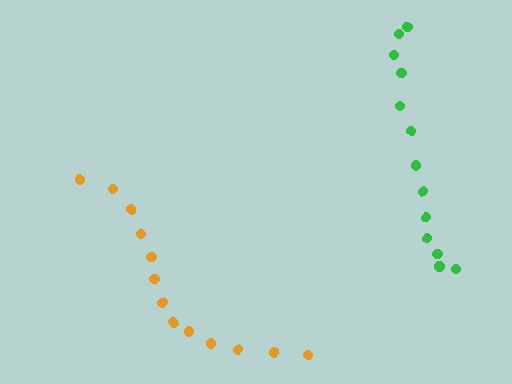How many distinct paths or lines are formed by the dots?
There are 2 distinct paths.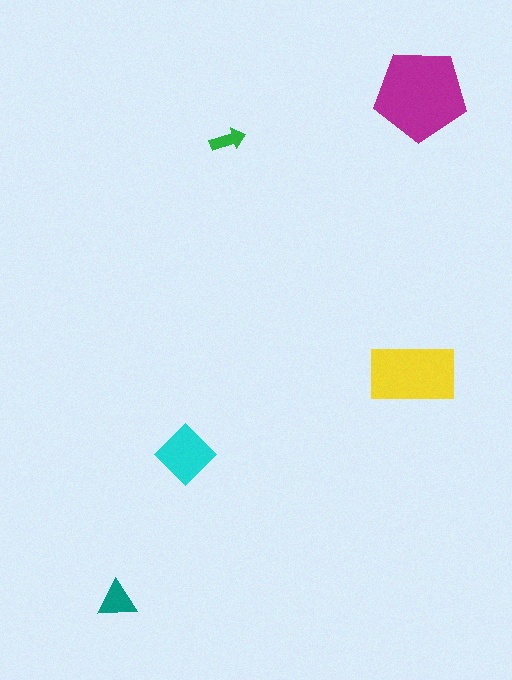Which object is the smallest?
The green arrow.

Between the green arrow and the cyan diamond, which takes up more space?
The cyan diamond.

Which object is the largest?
The magenta pentagon.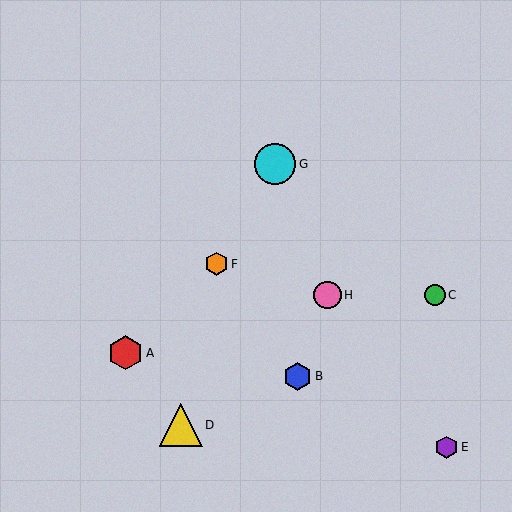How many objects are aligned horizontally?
2 objects (C, H) are aligned horizontally.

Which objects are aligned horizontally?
Objects C, H are aligned horizontally.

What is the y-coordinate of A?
Object A is at y≈353.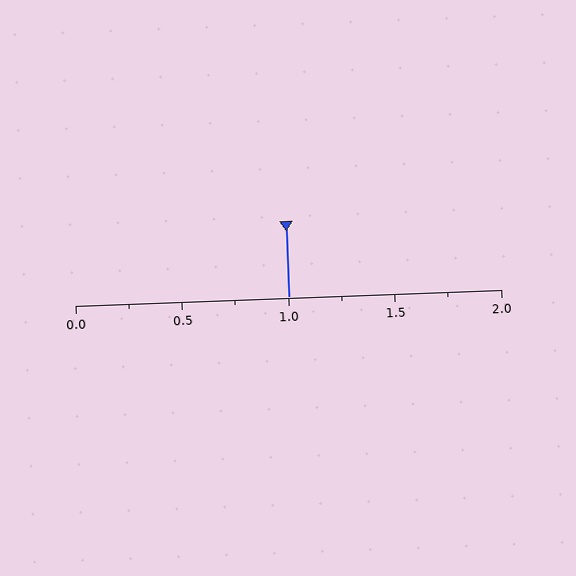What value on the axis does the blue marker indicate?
The marker indicates approximately 1.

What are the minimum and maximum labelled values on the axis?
The axis runs from 0.0 to 2.0.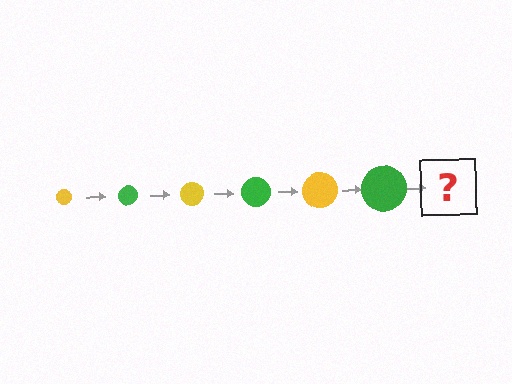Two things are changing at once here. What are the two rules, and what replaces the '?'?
The two rules are that the circle grows larger each step and the color cycles through yellow and green. The '?' should be a yellow circle, larger than the previous one.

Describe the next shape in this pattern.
It should be a yellow circle, larger than the previous one.